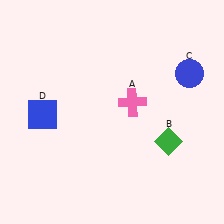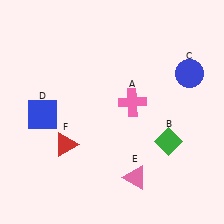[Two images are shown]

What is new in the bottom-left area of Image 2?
A red triangle (F) was added in the bottom-left area of Image 2.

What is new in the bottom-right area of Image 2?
A pink triangle (E) was added in the bottom-right area of Image 2.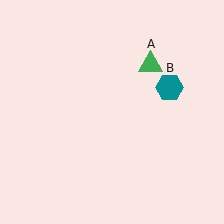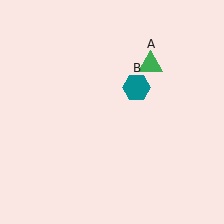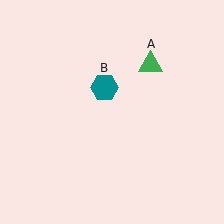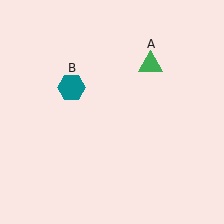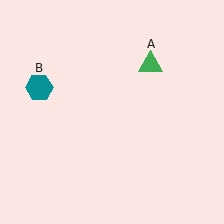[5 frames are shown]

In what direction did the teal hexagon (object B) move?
The teal hexagon (object B) moved left.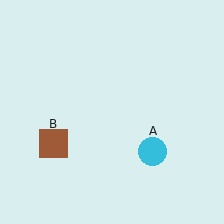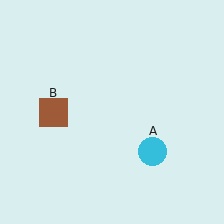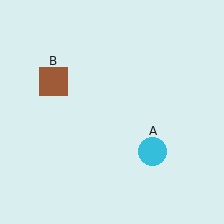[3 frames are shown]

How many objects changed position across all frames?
1 object changed position: brown square (object B).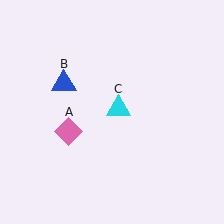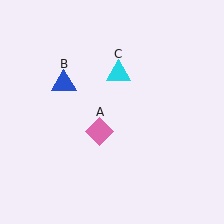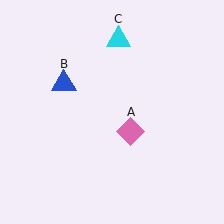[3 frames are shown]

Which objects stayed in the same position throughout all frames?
Blue triangle (object B) remained stationary.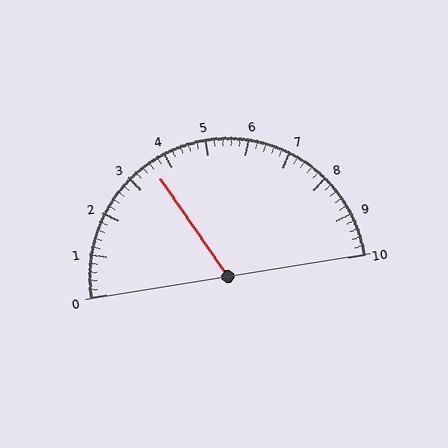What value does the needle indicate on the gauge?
The needle indicates approximately 3.6.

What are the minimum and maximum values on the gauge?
The gauge ranges from 0 to 10.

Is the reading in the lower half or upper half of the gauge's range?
The reading is in the lower half of the range (0 to 10).